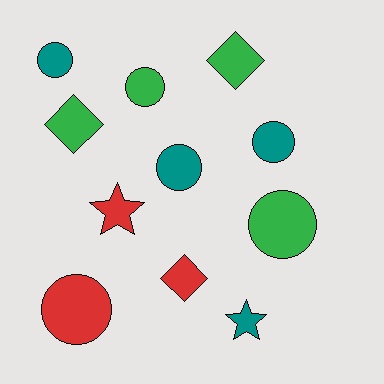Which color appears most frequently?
Teal, with 4 objects.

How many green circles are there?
There are 2 green circles.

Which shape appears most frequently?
Circle, with 6 objects.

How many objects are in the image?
There are 11 objects.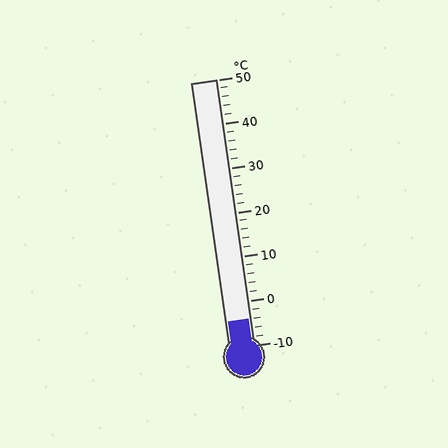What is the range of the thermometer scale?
The thermometer scale ranges from -10°C to 50°C.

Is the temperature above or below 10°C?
The temperature is below 10°C.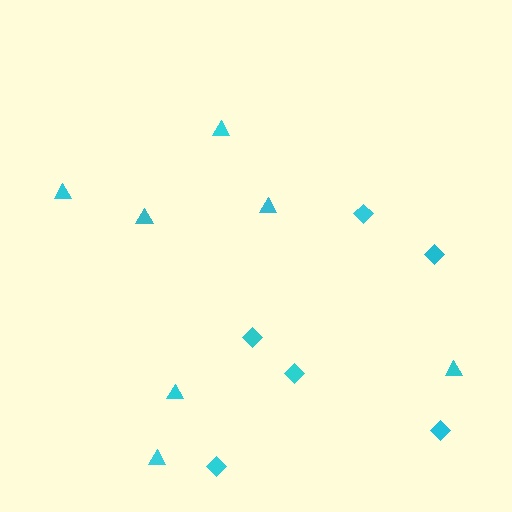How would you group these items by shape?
There are 2 groups: one group of diamonds (6) and one group of triangles (7).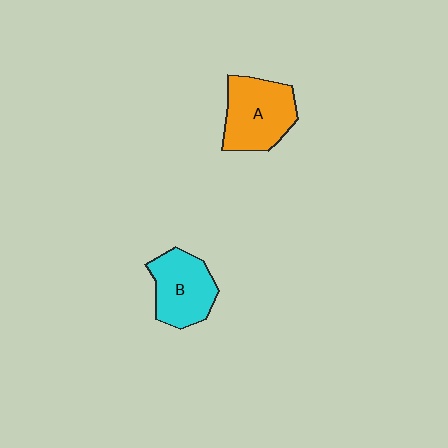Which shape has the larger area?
Shape A (orange).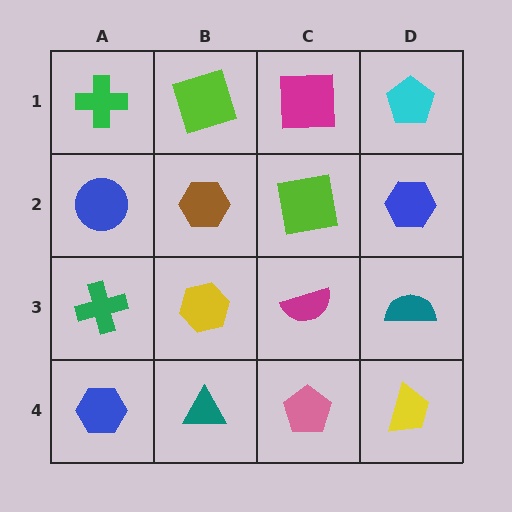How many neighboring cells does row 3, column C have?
4.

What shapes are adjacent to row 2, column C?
A magenta square (row 1, column C), a magenta semicircle (row 3, column C), a brown hexagon (row 2, column B), a blue hexagon (row 2, column D).